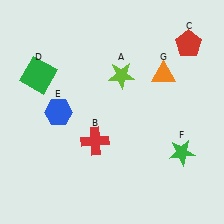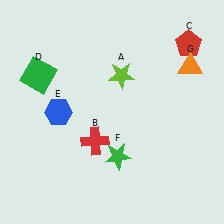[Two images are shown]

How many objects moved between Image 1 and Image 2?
2 objects moved between the two images.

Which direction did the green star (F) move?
The green star (F) moved left.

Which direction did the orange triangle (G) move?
The orange triangle (G) moved right.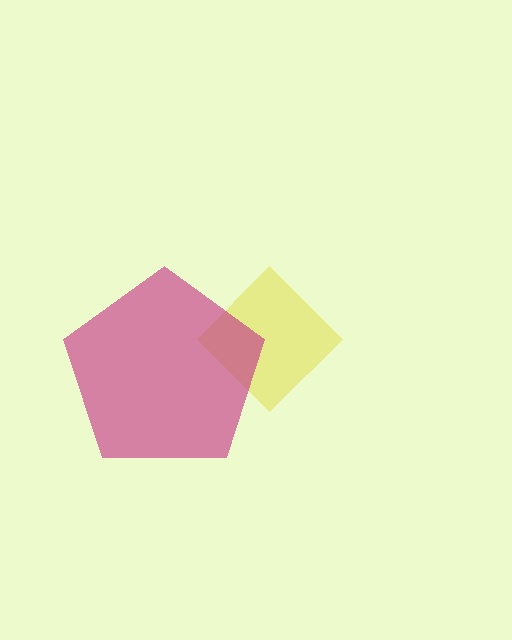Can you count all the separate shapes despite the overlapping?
Yes, there are 2 separate shapes.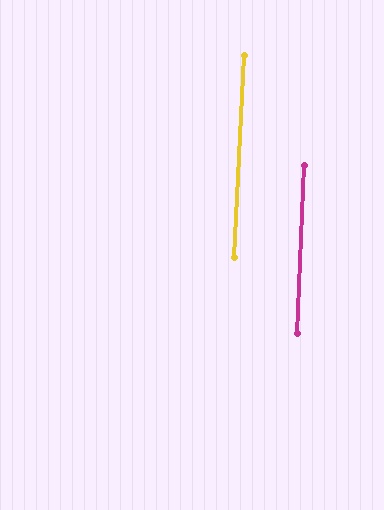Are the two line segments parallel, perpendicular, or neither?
Parallel — their directions differ by only 0.6°.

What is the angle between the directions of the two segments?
Approximately 1 degree.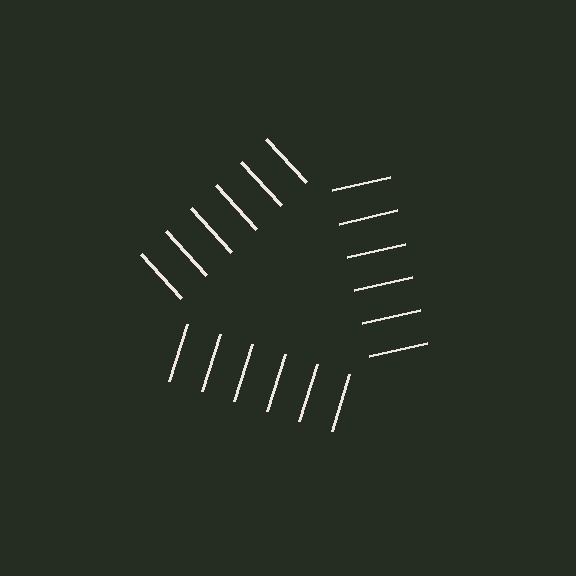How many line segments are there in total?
18 — 6 along each of the 3 edges.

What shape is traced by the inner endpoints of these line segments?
An illusory triangle — the line segments terminate on its edges but no continuous stroke is drawn.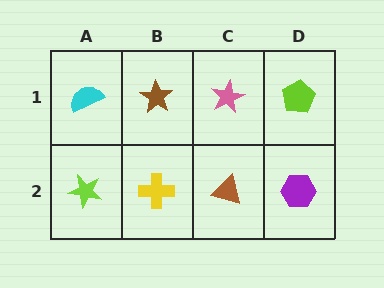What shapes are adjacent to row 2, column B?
A brown star (row 1, column B), a lime star (row 2, column A), a brown triangle (row 2, column C).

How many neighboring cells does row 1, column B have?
3.